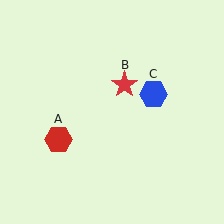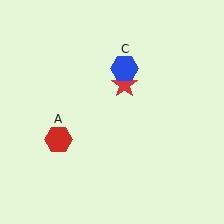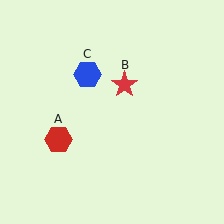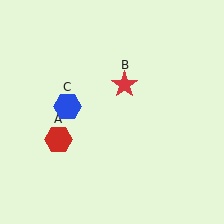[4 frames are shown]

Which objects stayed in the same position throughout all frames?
Red hexagon (object A) and red star (object B) remained stationary.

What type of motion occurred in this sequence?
The blue hexagon (object C) rotated counterclockwise around the center of the scene.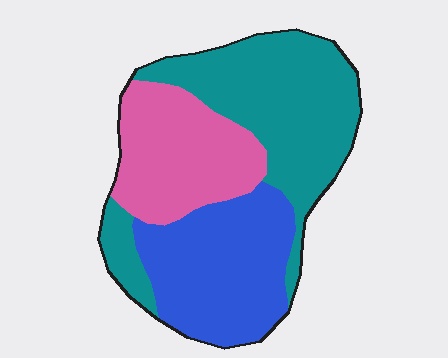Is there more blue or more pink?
Blue.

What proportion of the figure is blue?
Blue takes up between a quarter and a half of the figure.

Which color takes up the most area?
Teal, at roughly 40%.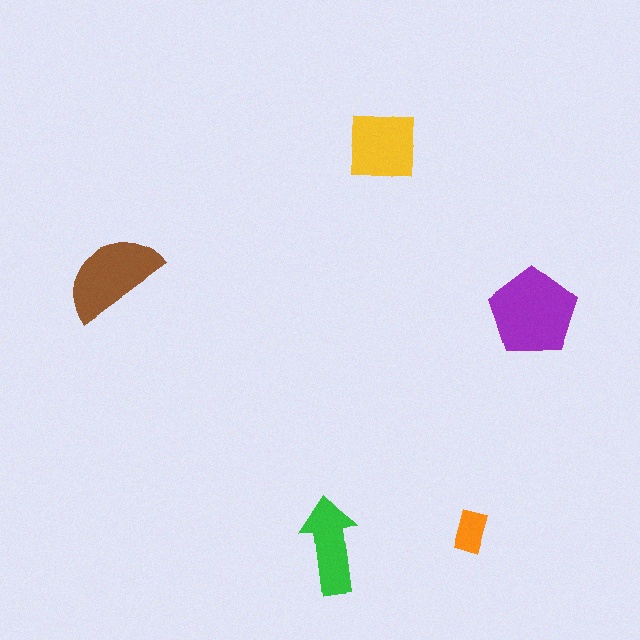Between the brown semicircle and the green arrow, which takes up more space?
The brown semicircle.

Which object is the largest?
The purple pentagon.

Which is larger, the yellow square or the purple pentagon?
The purple pentagon.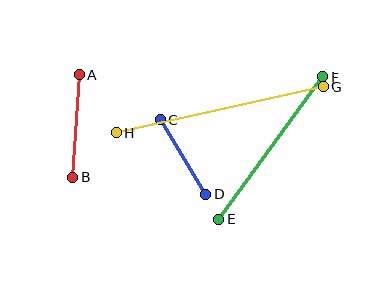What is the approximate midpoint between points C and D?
The midpoint is at approximately (183, 157) pixels.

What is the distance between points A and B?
The distance is approximately 103 pixels.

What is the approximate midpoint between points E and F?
The midpoint is at approximately (271, 148) pixels.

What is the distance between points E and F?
The distance is approximately 176 pixels.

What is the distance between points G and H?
The distance is approximately 213 pixels.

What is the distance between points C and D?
The distance is approximately 87 pixels.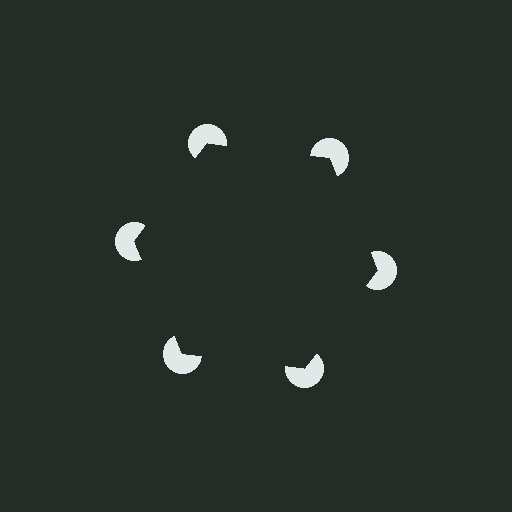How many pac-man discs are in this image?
There are 6 — one at each vertex of the illusory hexagon.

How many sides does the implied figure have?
6 sides.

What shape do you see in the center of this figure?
An illusory hexagon — its edges are inferred from the aligned wedge cuts in the pac-man discs, not physically drawn.